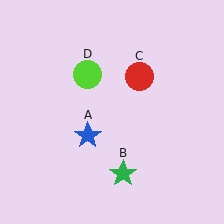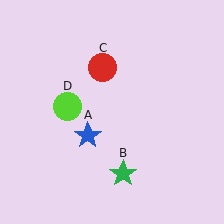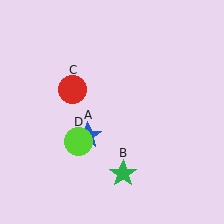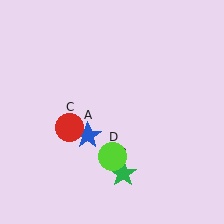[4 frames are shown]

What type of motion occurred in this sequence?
The red circle (object C), lime circle (object D) rotated counterclockwise around the center of the scene.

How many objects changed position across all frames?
2 objects changed position: red circle (object C), lime circle (object D).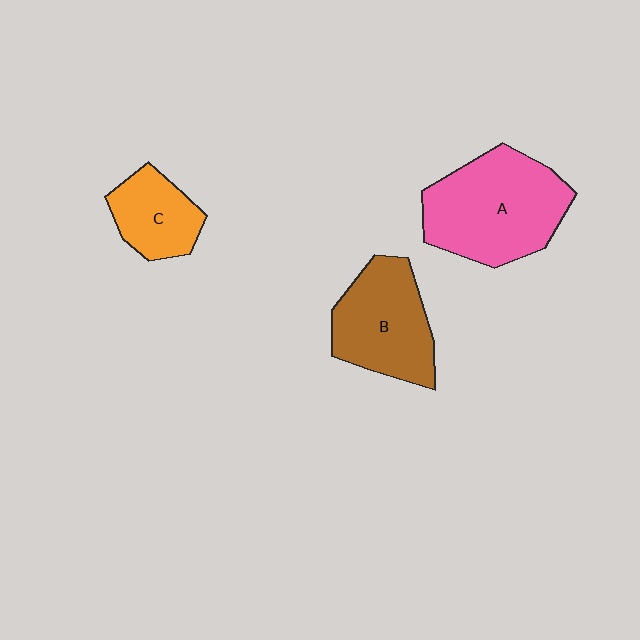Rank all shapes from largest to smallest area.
From largest to smallest: A (pink), B (brown), C (orange).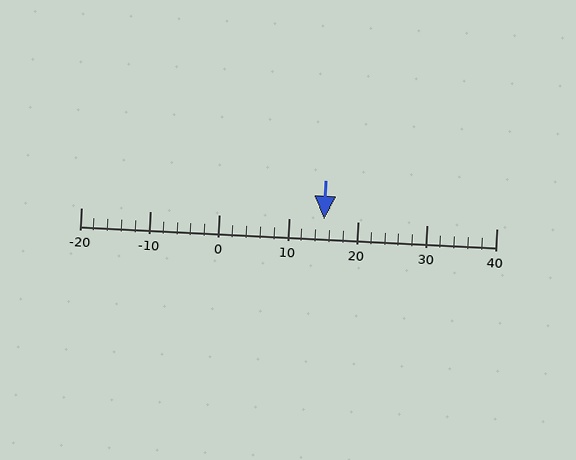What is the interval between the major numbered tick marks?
The major tick marks are spaced 10 units apart.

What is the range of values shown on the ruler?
The ruler shows values from -20 to 40.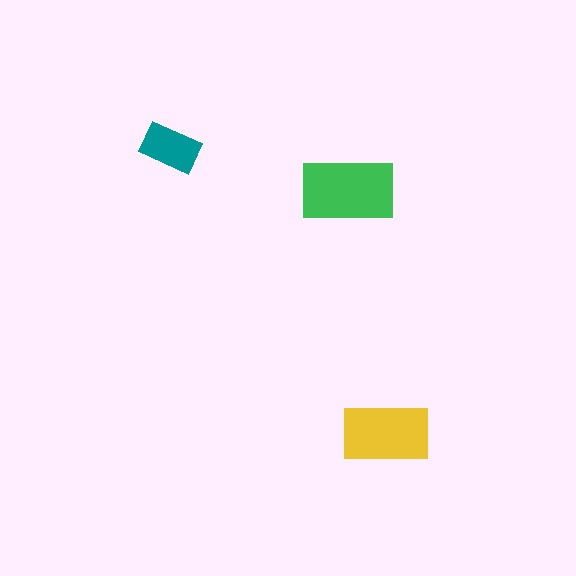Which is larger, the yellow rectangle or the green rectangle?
The green one.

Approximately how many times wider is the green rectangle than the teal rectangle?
About 1.5 times wider.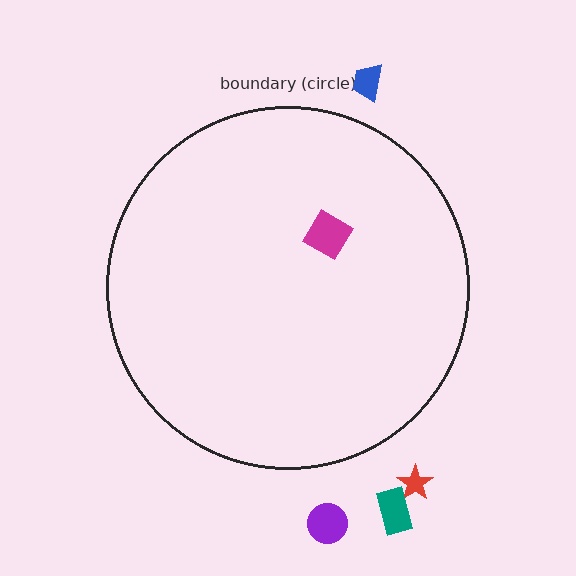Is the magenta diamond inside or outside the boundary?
Inside.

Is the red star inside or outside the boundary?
Outside.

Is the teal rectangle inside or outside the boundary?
Outside.